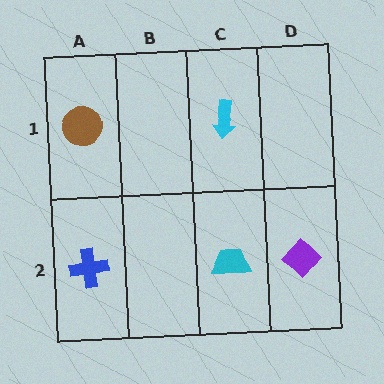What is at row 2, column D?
A purple diamond.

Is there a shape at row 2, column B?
No, that cell is empty.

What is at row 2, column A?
A blue cross.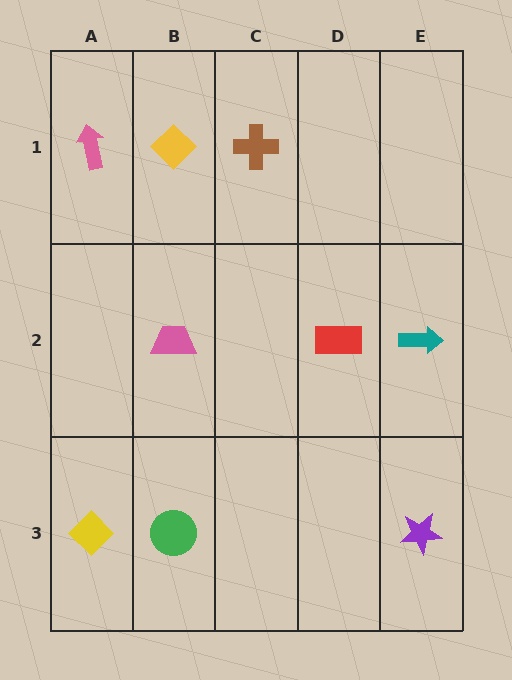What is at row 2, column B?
A pink trapezoid.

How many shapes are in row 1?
3 shapes.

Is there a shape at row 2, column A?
No, that cell is empty.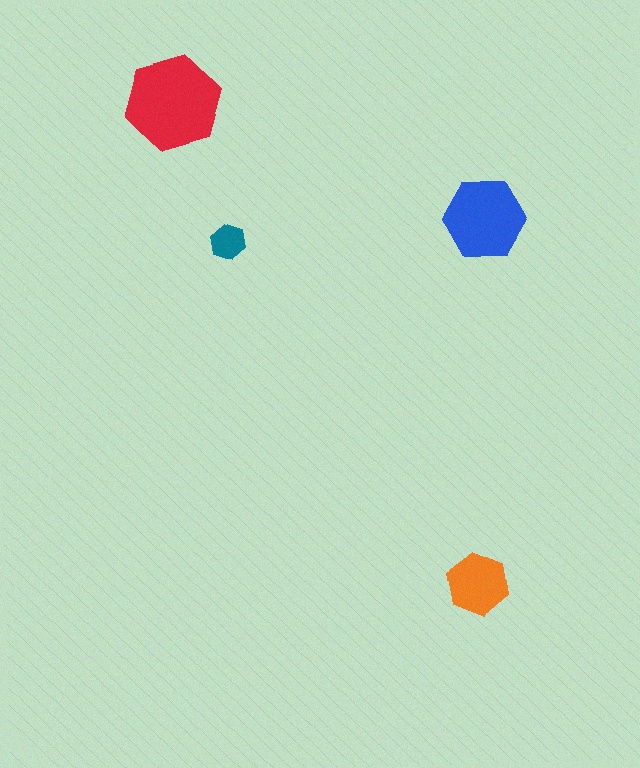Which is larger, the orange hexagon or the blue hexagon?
The blue one.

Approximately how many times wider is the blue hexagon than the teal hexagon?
About 2.5 times wider.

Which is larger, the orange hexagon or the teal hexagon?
The orange one.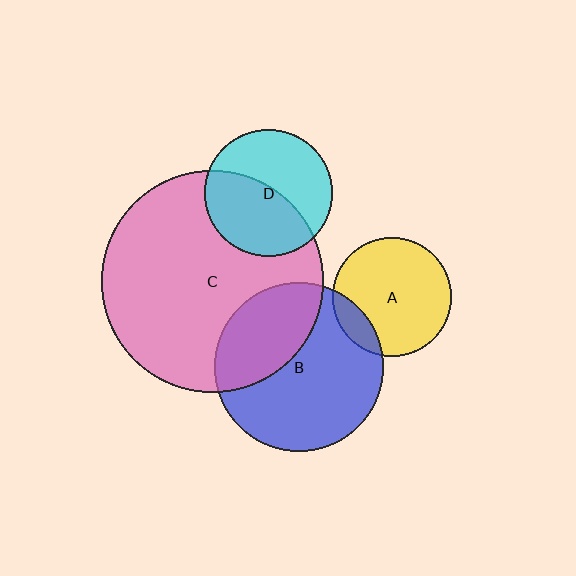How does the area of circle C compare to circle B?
Approximately 1.7 times.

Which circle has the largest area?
Circle C (pink).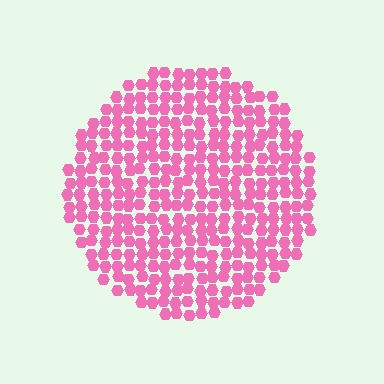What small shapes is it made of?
It is made of small hexagons.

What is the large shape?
The large shape is a circle.